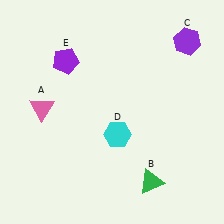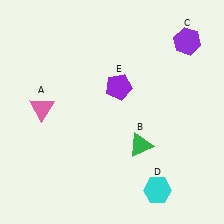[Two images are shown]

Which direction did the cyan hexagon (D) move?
The cyan hexagon (D) moved down.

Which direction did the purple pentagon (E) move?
The purple pentagon (E) moved right.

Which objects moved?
The objects that moved are: the green triangle (B), the cyan hexagon (D), the purple pentagon (E).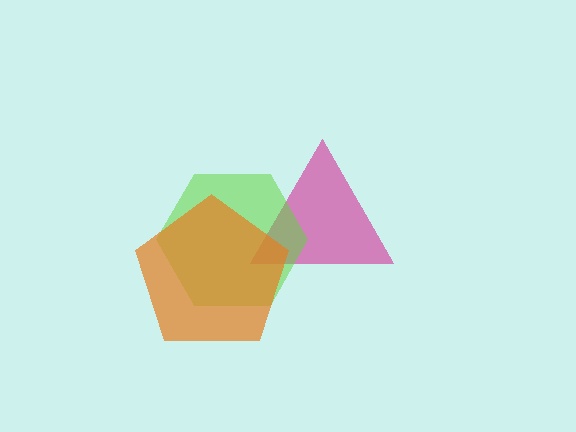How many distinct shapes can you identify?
There are 3 distinct shapes: a magenta triangle, a lime hexagon, an orange pentagon.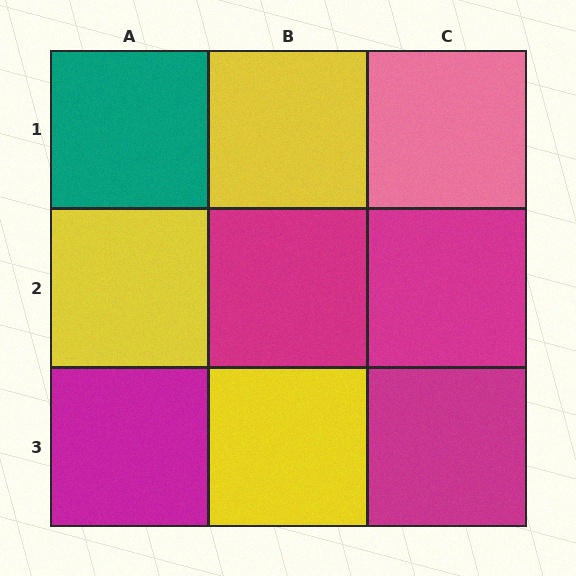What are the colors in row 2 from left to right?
Yellow, magenta, magenta.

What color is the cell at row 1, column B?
Yellow.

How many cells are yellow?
3 cells are yellow.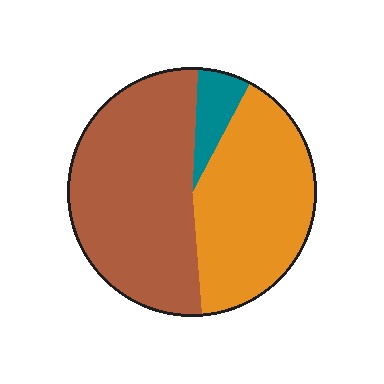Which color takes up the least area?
Teal, at roughly 5%.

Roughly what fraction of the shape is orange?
Orange covers 41% of the shape.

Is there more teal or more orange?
Orange.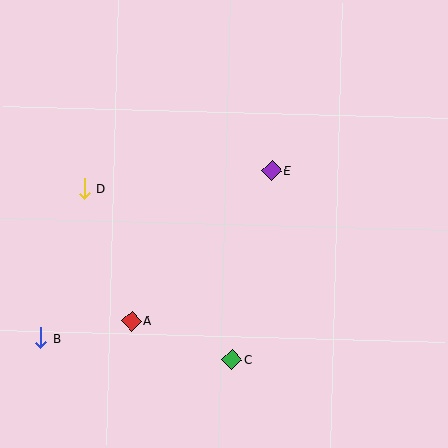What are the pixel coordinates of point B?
Point B is at (41, 338).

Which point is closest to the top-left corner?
Point D is closest to the top-left corner.